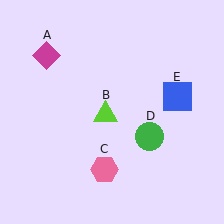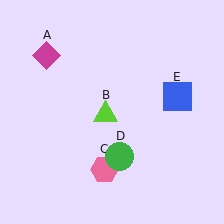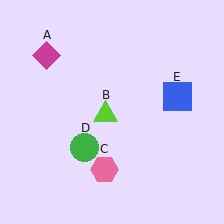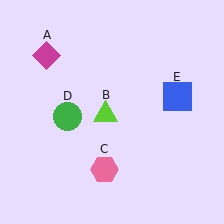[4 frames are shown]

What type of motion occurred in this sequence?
The green circle (object D) rotated clockwise around the center of the scene.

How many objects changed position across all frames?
1 object changed position: green circle (object D).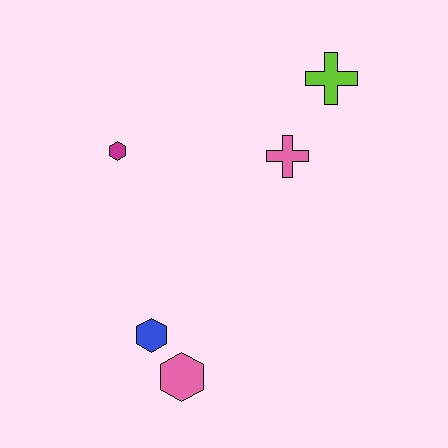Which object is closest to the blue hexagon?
The pink hexagon is closest to the blue hexagon.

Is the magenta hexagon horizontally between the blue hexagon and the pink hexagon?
No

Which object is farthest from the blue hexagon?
The lime cross is farthest from the blue hexagon.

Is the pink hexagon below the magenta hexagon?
Yes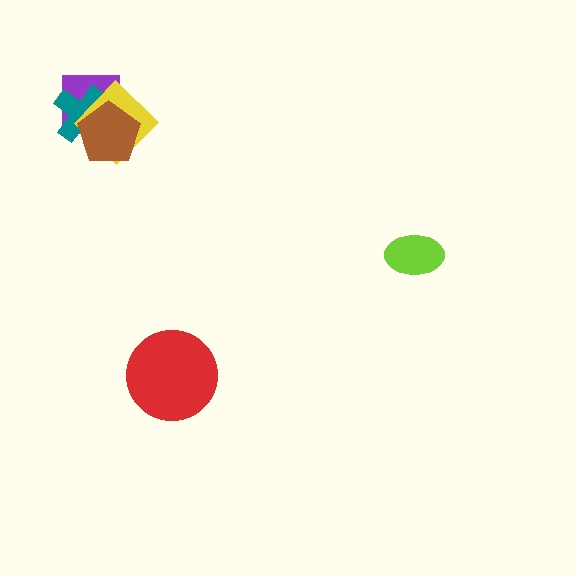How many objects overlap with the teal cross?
3 objects overlap with the teal cross.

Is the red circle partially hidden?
No, no other shape covers it.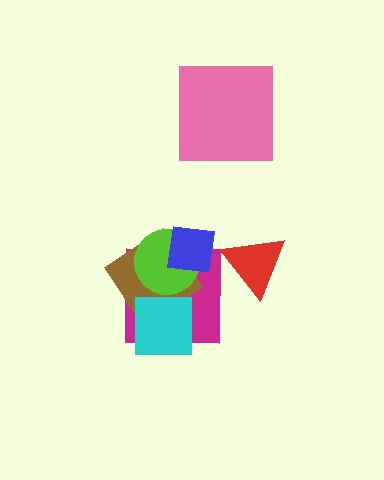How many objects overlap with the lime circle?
3 objects overlap with the lime circle.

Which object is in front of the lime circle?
The blue square is in front of the lime circle.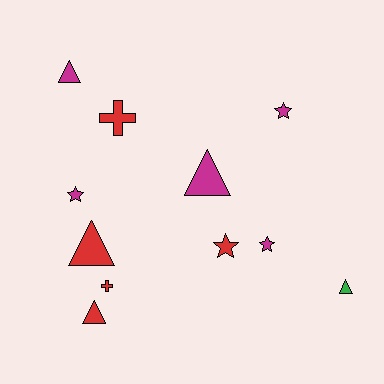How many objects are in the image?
There are 11 objects.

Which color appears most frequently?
Red, with 5 objects.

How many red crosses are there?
There are 2 red crosses.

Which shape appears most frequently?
Triangle, with 5 objects.